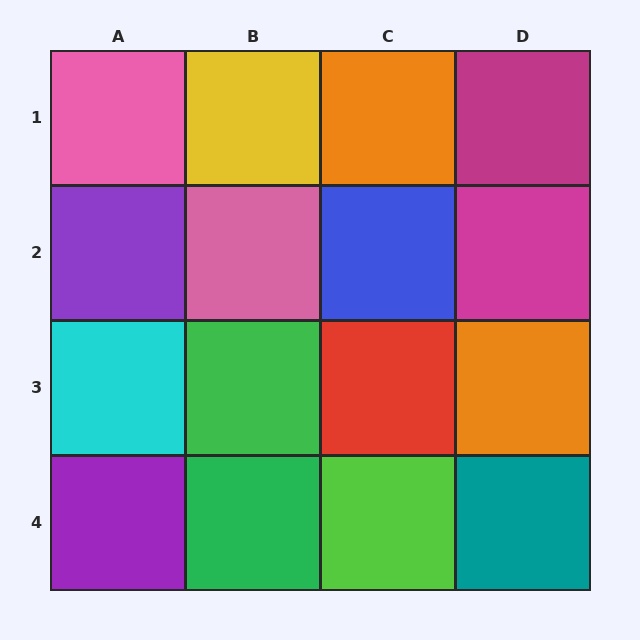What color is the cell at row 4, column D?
Teal.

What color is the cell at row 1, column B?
Yellow.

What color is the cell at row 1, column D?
Magenta.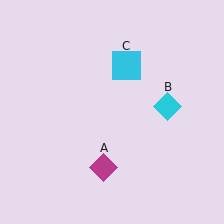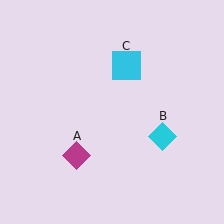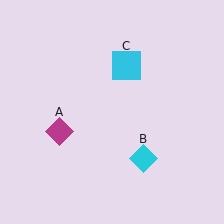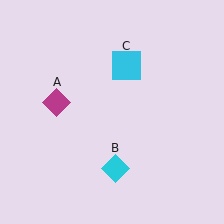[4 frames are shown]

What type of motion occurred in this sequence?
The magenta diamond (object A), cyan diamond (object B) rotated clockwise around the center of the scene.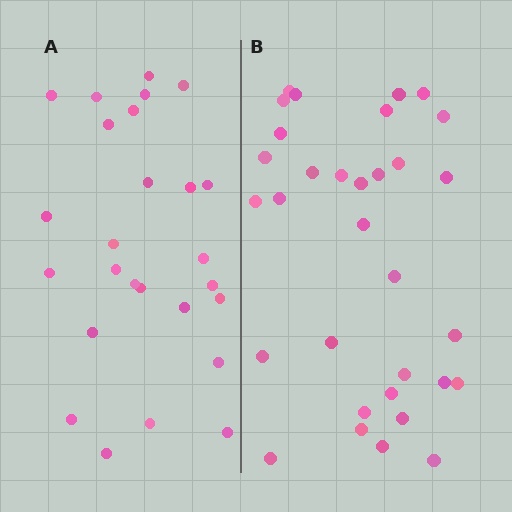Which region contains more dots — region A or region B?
Region B (the right region) has more dots.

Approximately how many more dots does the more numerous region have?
Region B has about 6 more dots than region A.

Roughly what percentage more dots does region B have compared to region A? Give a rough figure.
About 25% more.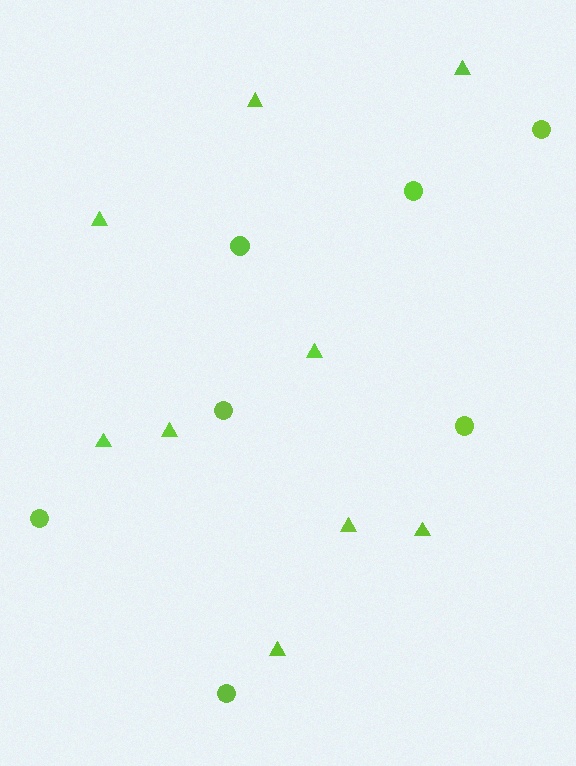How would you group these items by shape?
There are 2 groups: one group of triangles (9) and one group of circles (7).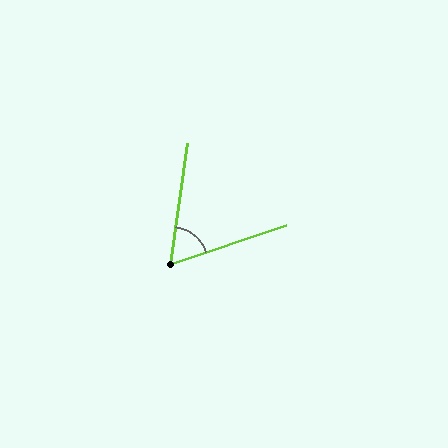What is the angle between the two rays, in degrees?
Approximately 64 degrees.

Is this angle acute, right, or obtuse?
It is acute.